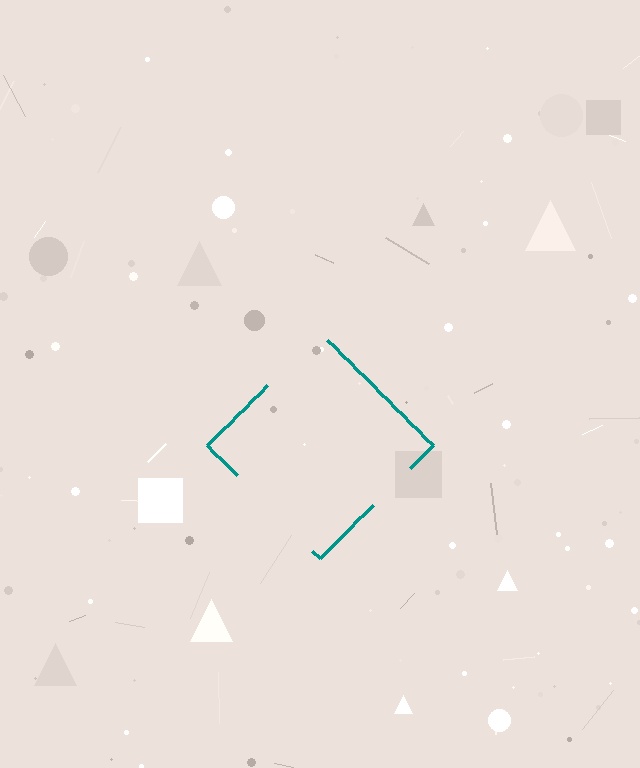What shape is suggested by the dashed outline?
The dashed outline suggests a diamond.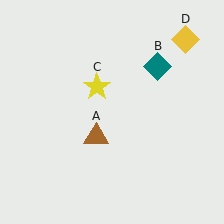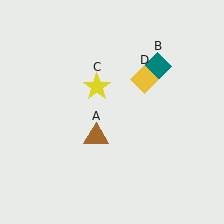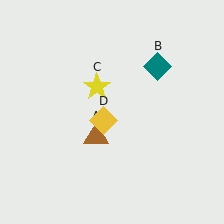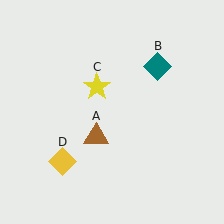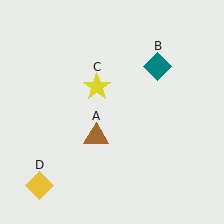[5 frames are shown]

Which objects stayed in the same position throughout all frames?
Brown triangle (object A) and teal diamond (object B) and yellow star (object C) remained stationary.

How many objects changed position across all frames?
1 object changed position: yellow diamond (object D).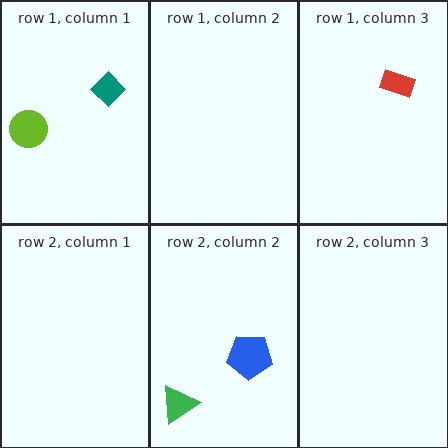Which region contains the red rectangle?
The row 1, column 3 region.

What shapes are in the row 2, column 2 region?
The blue pentagon, the green triangle.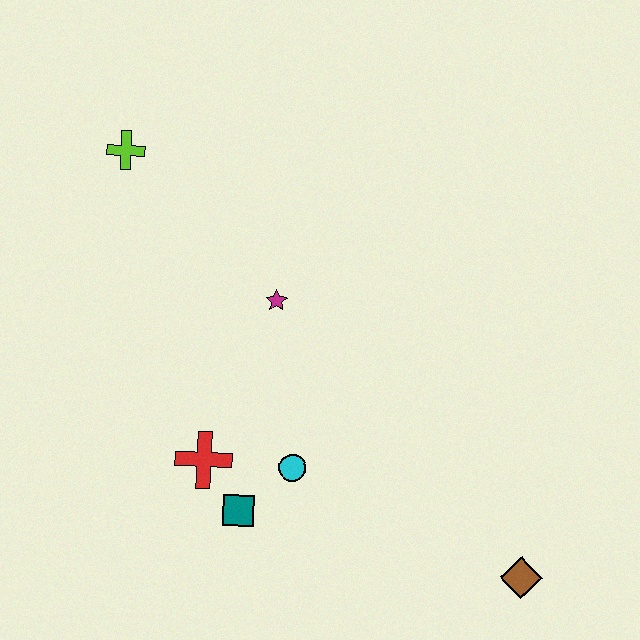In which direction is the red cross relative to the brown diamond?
The red cross is to the left of the brown diamond.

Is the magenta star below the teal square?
No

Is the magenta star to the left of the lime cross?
No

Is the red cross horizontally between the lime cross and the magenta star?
Yes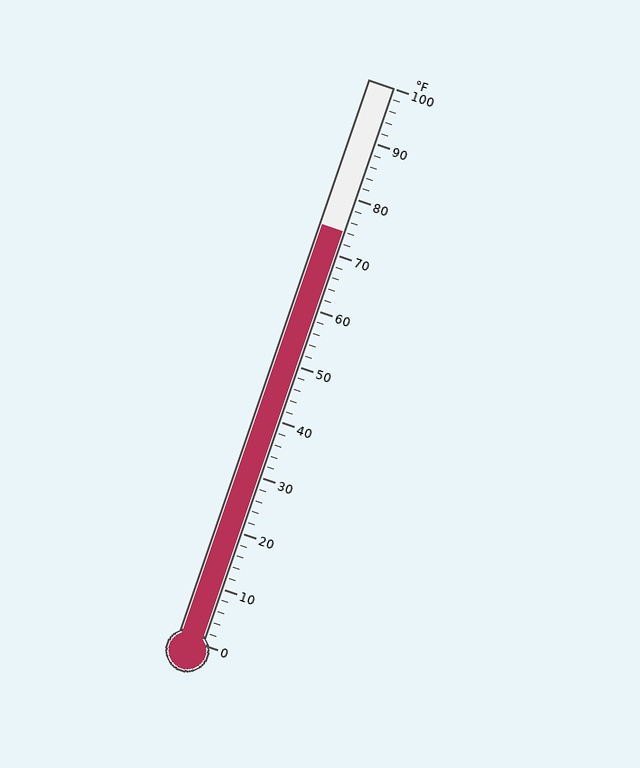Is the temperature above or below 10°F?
The temperature is above 10°F.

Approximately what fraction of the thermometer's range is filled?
The thermometer is filled to approximately 75% of its range.